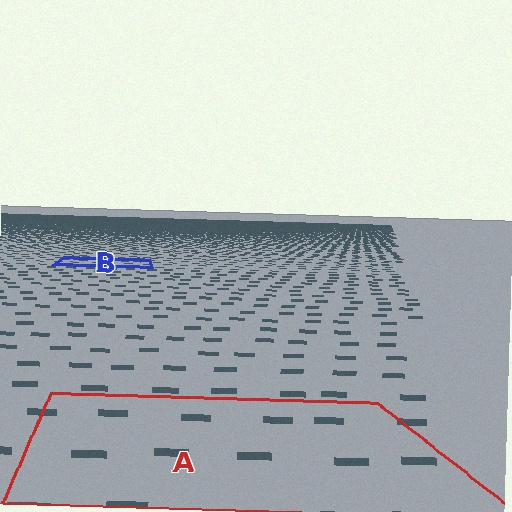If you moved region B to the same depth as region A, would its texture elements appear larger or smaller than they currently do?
They would appear larger. At a closer depth, the same texture elements are projected at a bigger on-screen size.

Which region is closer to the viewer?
Region A is closer. The texture elements there are larger and more spread out.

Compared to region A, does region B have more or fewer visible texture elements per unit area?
Region B has more texture elements per unit area — they are packed more densely because it is farther away.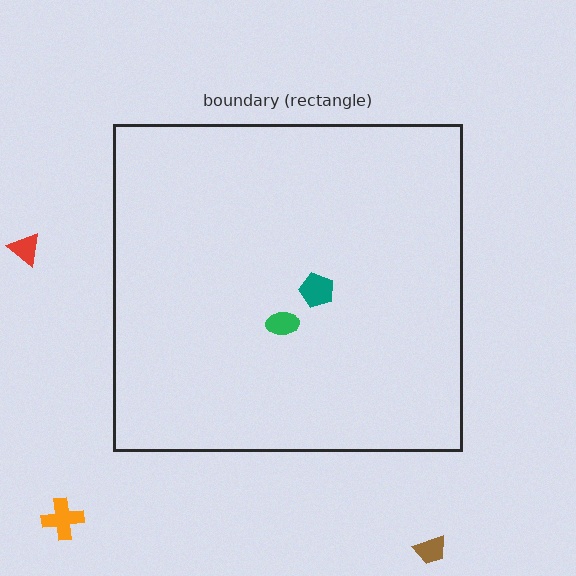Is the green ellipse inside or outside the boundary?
Inside.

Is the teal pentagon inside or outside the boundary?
Inside.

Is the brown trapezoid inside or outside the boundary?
Outside.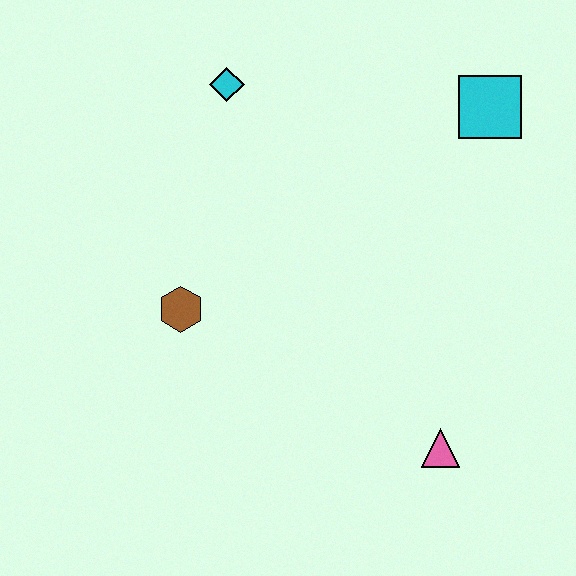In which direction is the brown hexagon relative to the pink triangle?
The brown hexagon is to the left of the pink triangle.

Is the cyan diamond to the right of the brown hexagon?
Yes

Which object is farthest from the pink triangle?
The cyan diamond is farthest from the pink triangle.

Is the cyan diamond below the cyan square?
No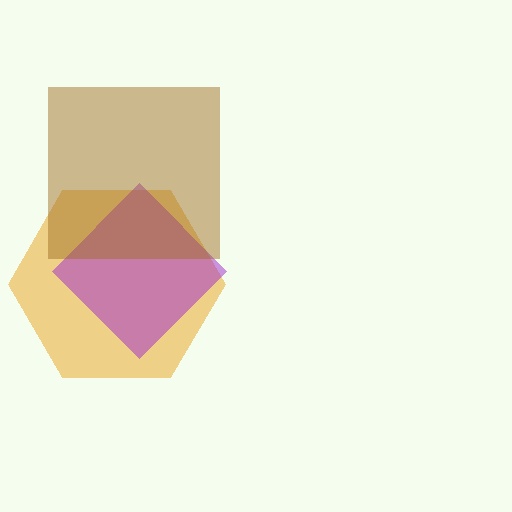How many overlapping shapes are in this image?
There are 3 overlapping shapes in the image.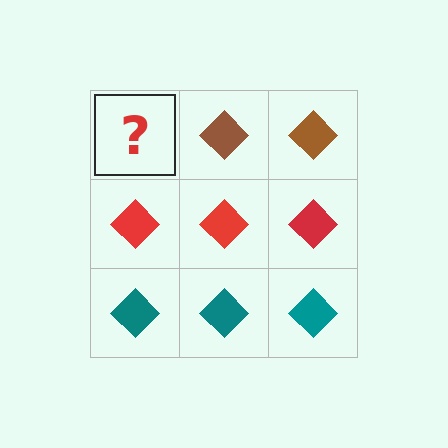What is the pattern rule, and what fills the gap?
The rule is that each row has a consistent color. The gap should be filled with a brown diamond.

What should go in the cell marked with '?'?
The missing cell should contain a brown diamond.